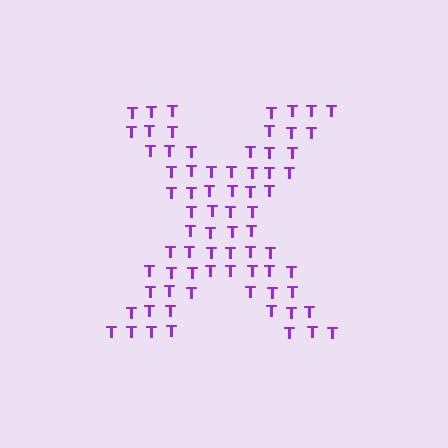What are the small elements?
The small elements are letter T's.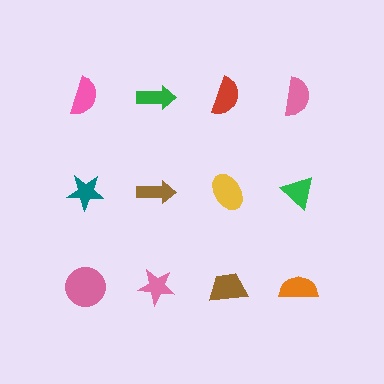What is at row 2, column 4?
A green triangle.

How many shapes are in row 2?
4 shapes.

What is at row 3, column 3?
A brown trapezoid.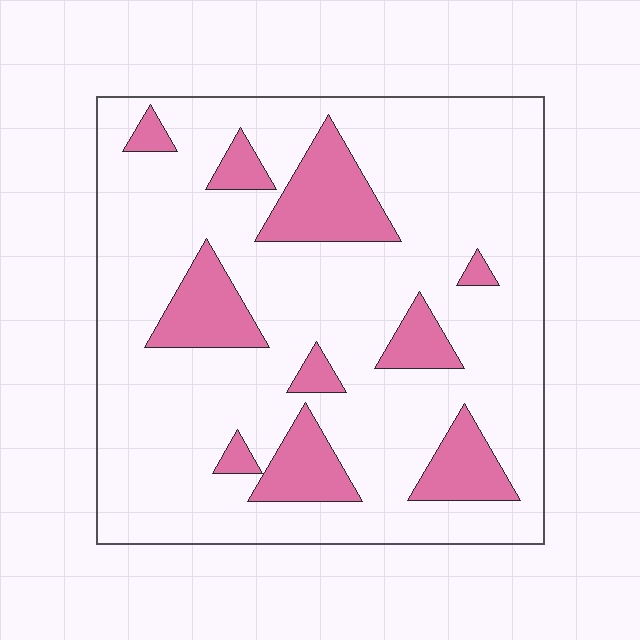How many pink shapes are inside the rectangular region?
10.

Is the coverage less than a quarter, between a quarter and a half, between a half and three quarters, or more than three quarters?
Less than a quarter.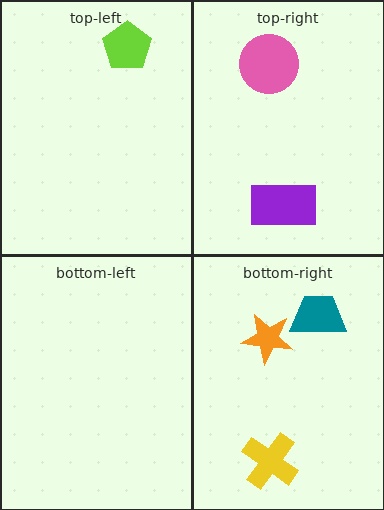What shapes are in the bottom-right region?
The orange star, the yellow cross, the teal trapezoid.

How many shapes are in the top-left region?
1.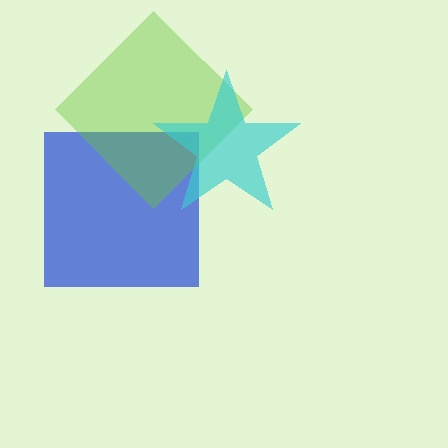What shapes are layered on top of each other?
The layered shapes are: a blue square, a lime diamond, a cyan star.